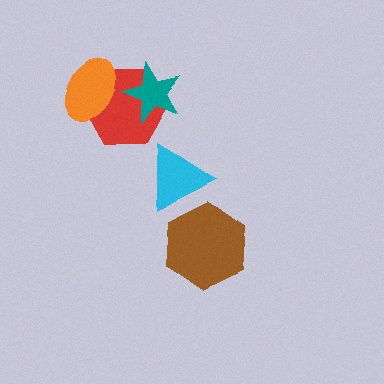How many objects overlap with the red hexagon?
2 objects overlap with the red hexagon.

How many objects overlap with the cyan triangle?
1 object overlaps with the cyan triangle.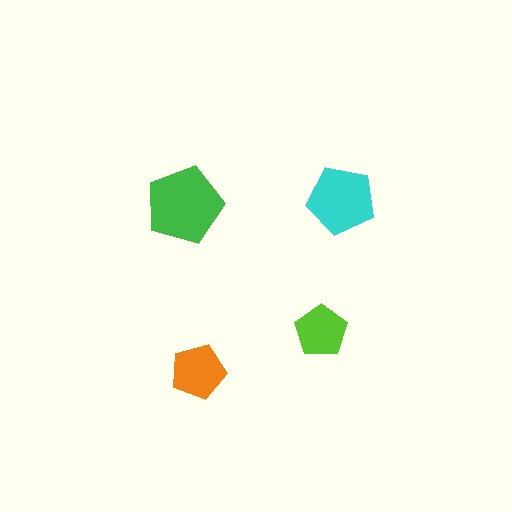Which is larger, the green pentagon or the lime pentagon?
The green one.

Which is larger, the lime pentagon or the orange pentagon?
The orange one.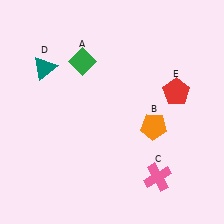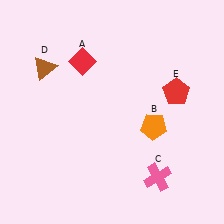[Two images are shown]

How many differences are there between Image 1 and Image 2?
There are 2 differences between the two images.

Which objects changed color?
A changed from green to red. D changed from teal to brown.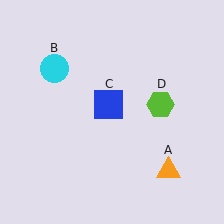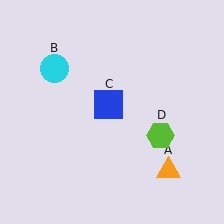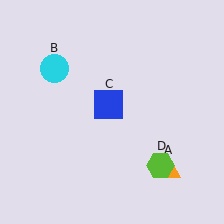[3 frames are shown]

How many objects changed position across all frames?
1 object changed position: lime hexagon (object D).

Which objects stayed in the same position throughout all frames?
Orange triangle (object A) and cyan circle (object B) and blue square (object C) remained stationary.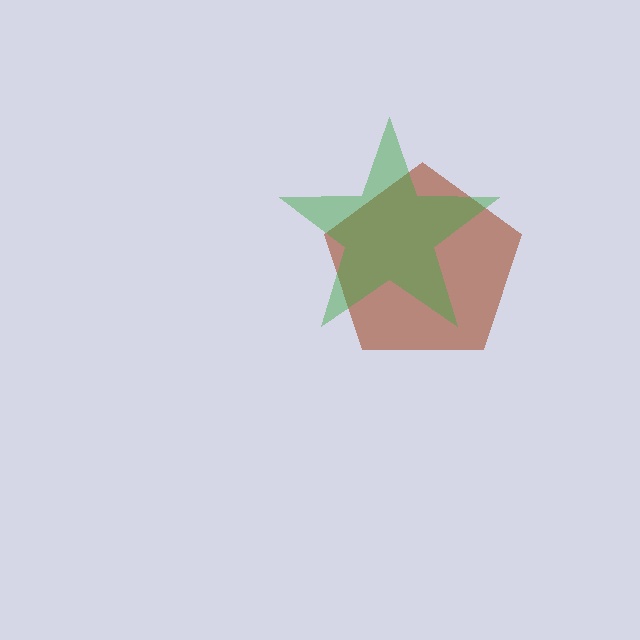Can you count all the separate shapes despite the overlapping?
Yes, there are 2 separate shapes.